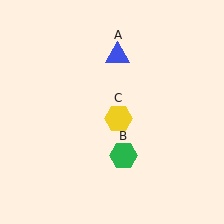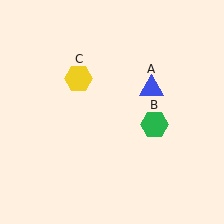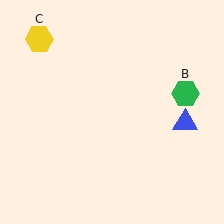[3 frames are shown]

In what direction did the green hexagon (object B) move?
The green hexagon (object B) moved up and to the right.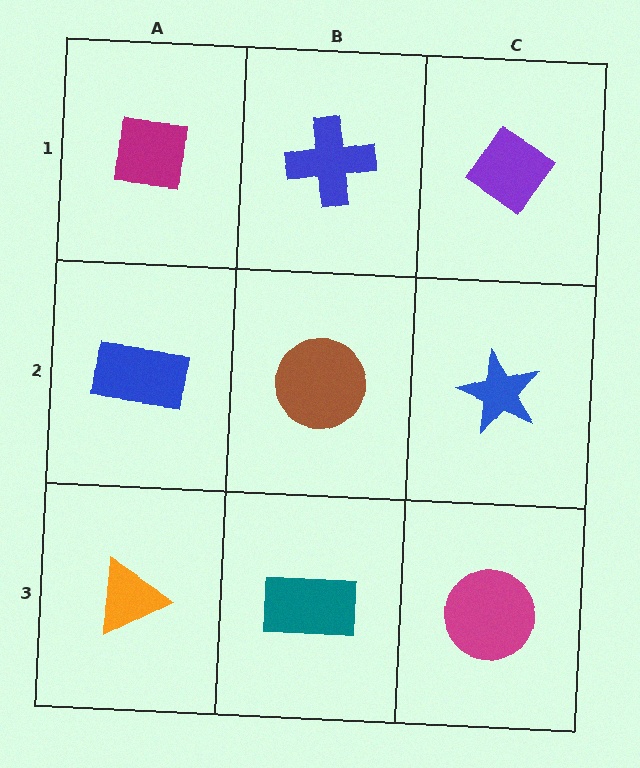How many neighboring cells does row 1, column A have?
2.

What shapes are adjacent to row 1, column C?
A blue star (row 2, column C), a blue cross (row 1, column B).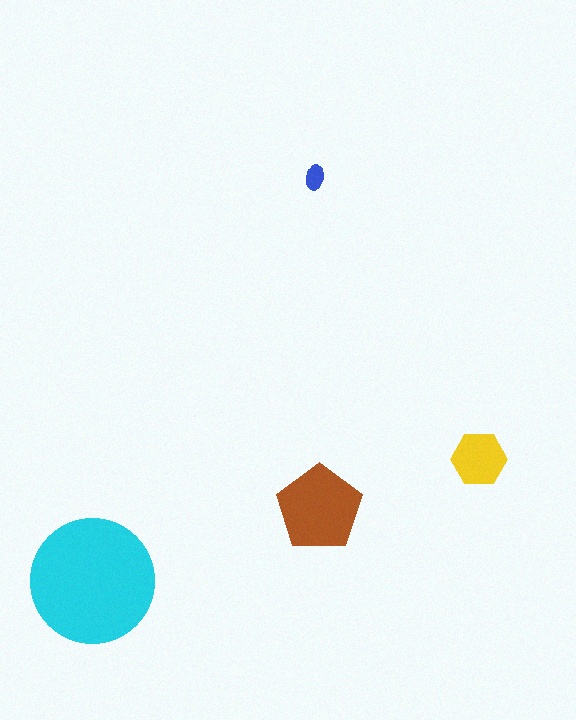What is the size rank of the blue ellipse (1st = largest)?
4th.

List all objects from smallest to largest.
The blue ellipse, the yellow hexagon, the brown pentagon, the cyan circle.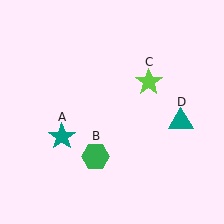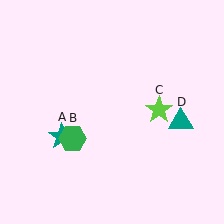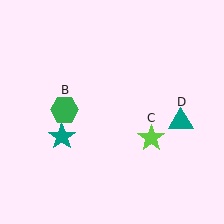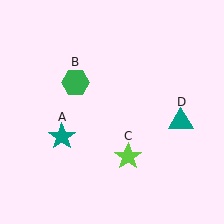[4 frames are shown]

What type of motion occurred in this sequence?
The green hexagon (object B), lime star (object C) rotated clockwise around the center of the scene.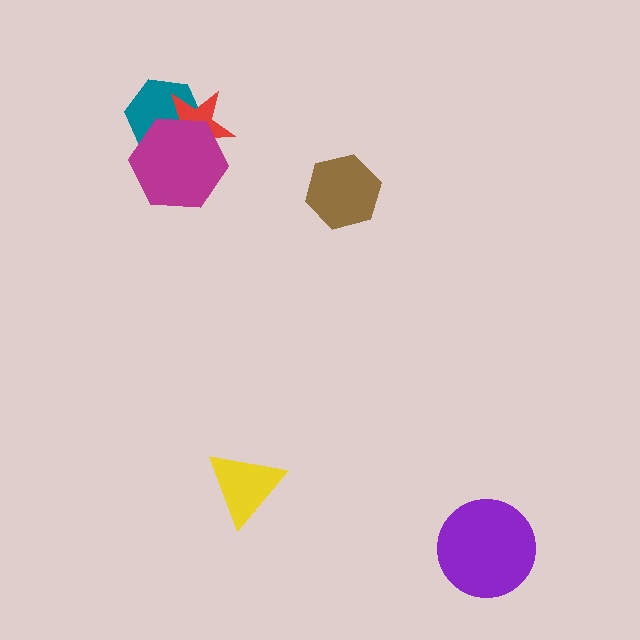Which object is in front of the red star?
The magenta hexagon is in front of the red star.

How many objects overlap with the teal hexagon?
2 objects overlap with the teal hexagon.